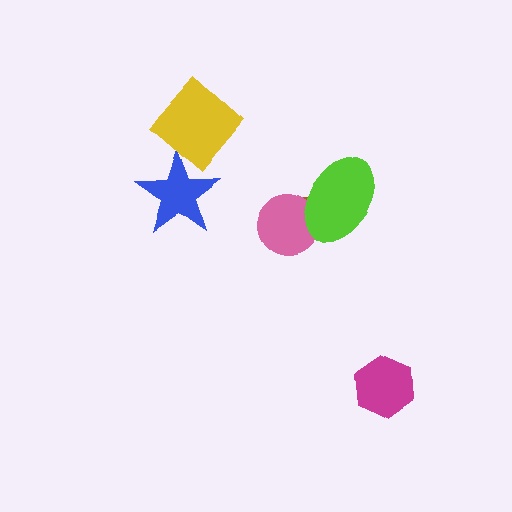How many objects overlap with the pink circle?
2 objects overlap with the pink circle.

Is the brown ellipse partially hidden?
Yes, it is partially covered by another shape.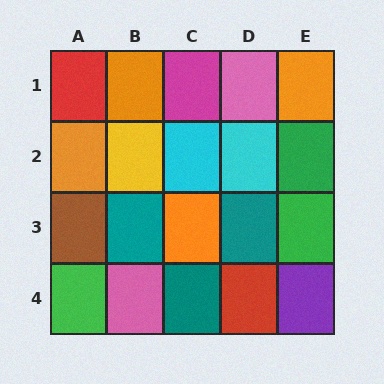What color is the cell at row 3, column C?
Orange.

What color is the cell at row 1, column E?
Orange.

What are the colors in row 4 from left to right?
Green, pink, teal, red, purple.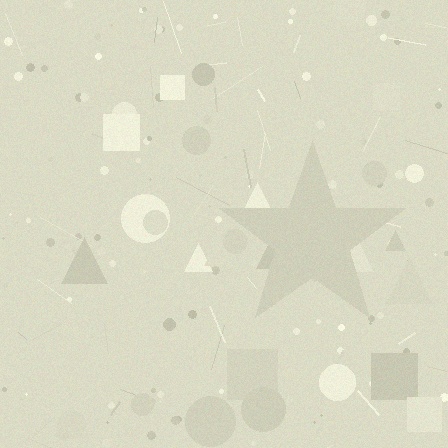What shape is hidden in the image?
A star is hidden in the image.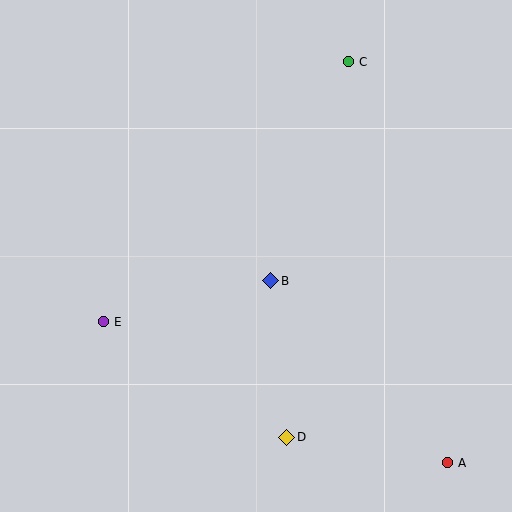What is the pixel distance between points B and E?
The distance between B and E is 172 pixels.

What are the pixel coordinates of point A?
Point A is at (448, 463).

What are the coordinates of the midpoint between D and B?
The midpoint between D and B is at (279, 359).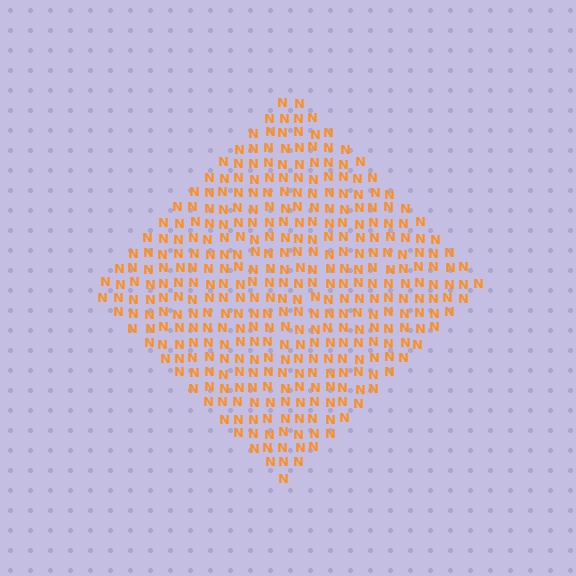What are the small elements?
The small elements are letter N's.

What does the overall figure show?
The overall figure shows a diamond.